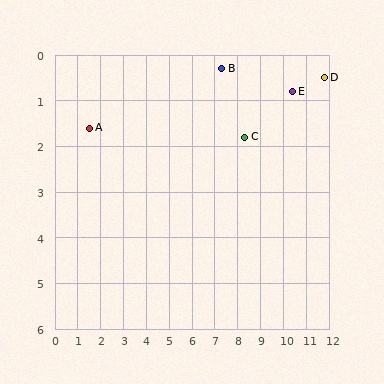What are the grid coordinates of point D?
Point D is at approximately (11.8, 0.5).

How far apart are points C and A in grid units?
Points C and A are about 6.8 grid units apart.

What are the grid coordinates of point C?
Point C is at approximately (8.3, 1.8).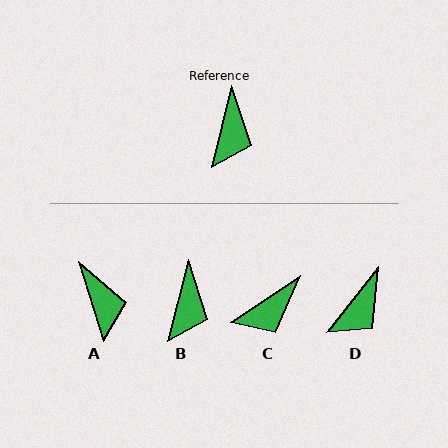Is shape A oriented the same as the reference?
No, it is off by about 31 degrees.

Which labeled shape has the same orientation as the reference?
B.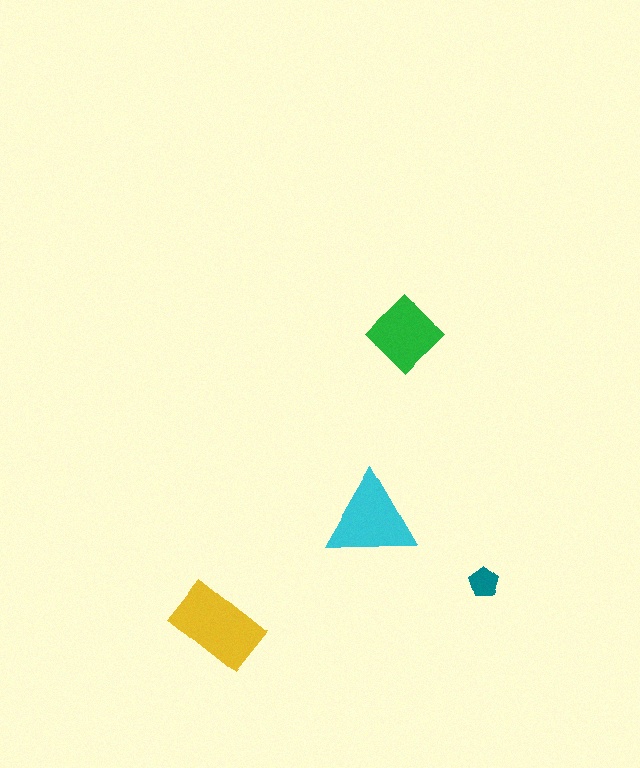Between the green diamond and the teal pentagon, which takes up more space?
The green diamond.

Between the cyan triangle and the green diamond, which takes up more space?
The cyan triangle.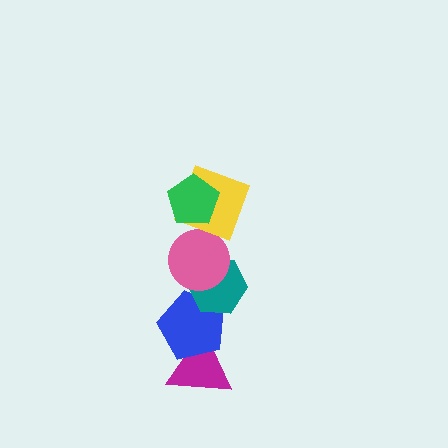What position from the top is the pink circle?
The pink circle is 3rd from the top.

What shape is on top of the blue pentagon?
The teal hexagon is on top of the blue pentagon.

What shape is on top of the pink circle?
The yellow square is on top of the pink circle.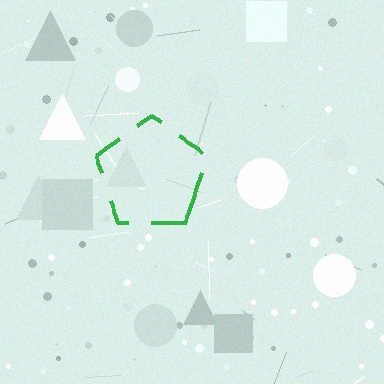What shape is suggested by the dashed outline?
The dashed outline suggests a pentagon.